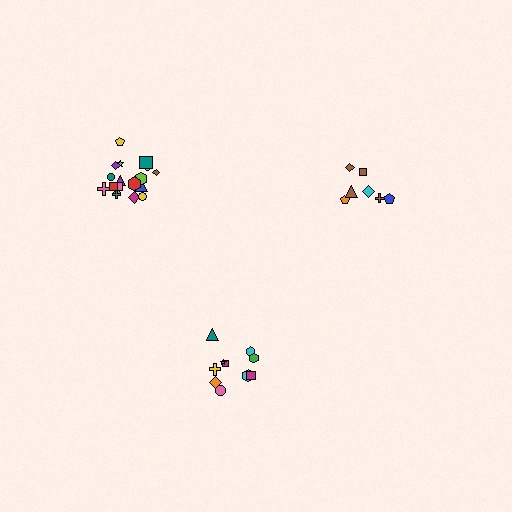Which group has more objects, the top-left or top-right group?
The top-left group.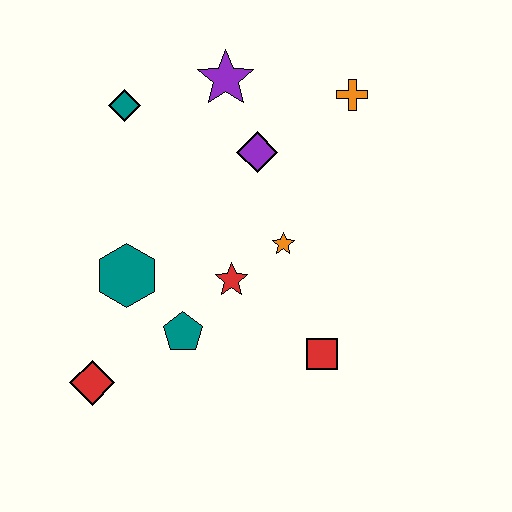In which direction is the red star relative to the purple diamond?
The red star is below the purple diamond.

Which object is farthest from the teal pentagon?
The orange cross is farthest from the teal pentagon.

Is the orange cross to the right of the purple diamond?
Yes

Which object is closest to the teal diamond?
The purple star is closest to the teal diamond.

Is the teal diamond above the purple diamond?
Yes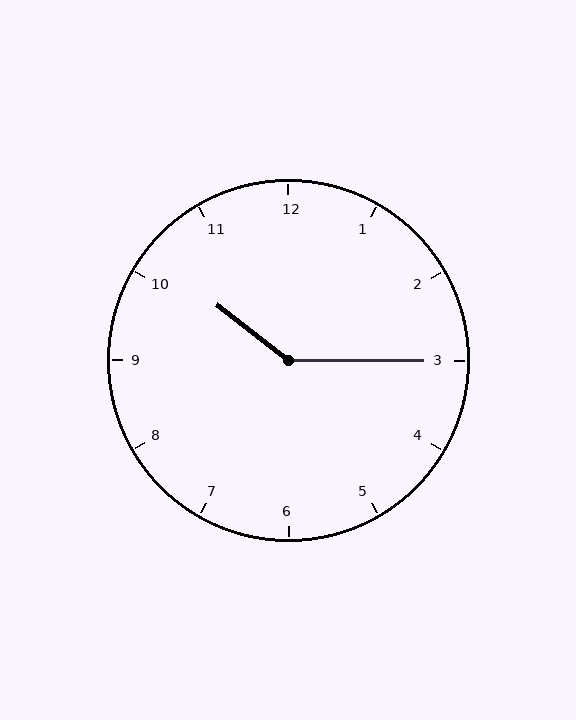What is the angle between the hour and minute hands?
Approximately 142 degrees.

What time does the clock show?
10:15.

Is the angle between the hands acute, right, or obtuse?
It is obtuse.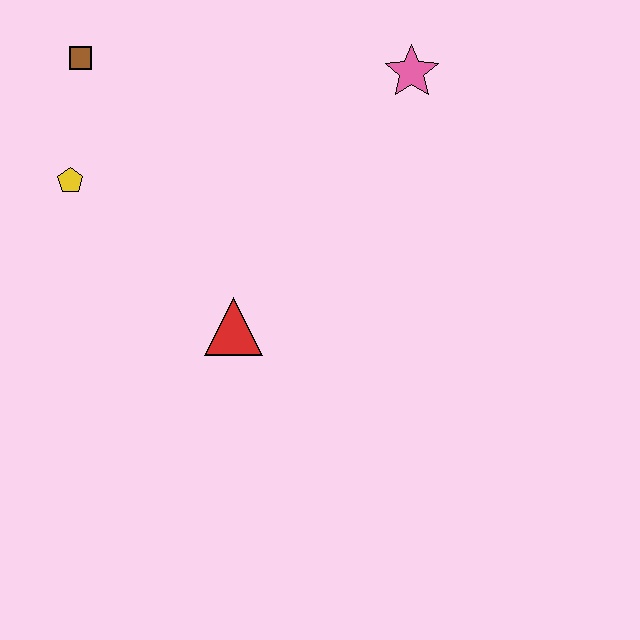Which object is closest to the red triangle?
The yellow pentagon is closest to the red triangle.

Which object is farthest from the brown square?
The pink star is farthest from the brown square.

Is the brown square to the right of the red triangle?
No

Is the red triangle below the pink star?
Yes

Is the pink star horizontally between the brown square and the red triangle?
No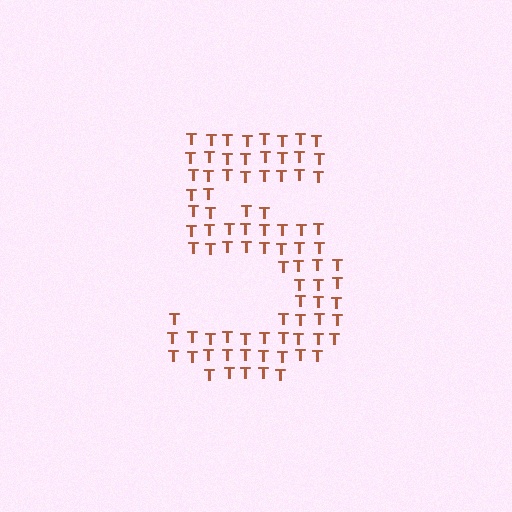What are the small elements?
The small elements are letter T's.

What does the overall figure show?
The overall figure shows the digit 5.